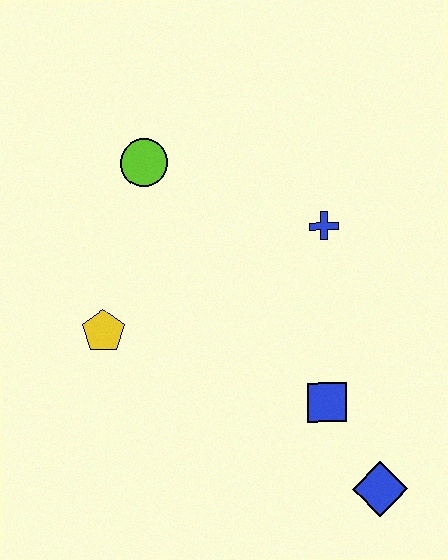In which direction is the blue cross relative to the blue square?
The blue cross is above the blue square.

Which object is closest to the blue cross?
The blue square is closest to the blue cross.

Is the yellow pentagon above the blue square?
Yes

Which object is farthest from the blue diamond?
The lime circle is farthest from the blue diamond.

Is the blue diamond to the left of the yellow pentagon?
No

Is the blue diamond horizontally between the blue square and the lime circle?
No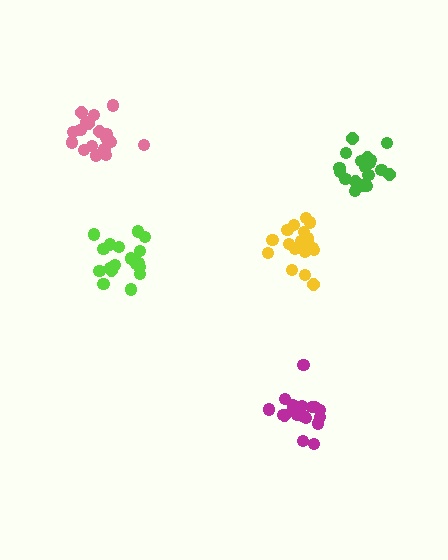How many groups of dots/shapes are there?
There are 5 groups.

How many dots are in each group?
Group 1: 20 dots, Group 2: 18 dots, Group 3: 19 dots, Group 4: 19 dots, Group 5: 19 dots (95 total).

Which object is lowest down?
The magenta cluster is bottommost.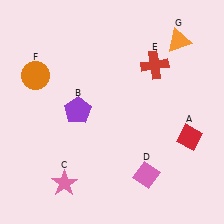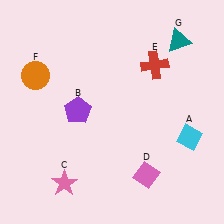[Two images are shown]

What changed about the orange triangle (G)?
In Image 1, G is orange. In Image 2, it changed to teal.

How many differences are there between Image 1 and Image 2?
There are 2 differences between the two images.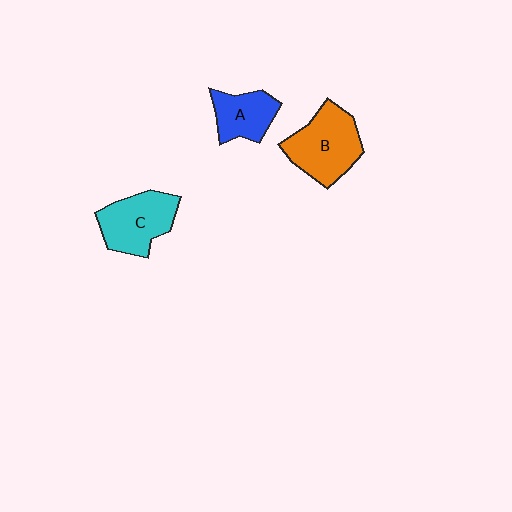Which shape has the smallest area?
Shape A (blue).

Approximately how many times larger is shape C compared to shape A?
Approximately 1.4 times.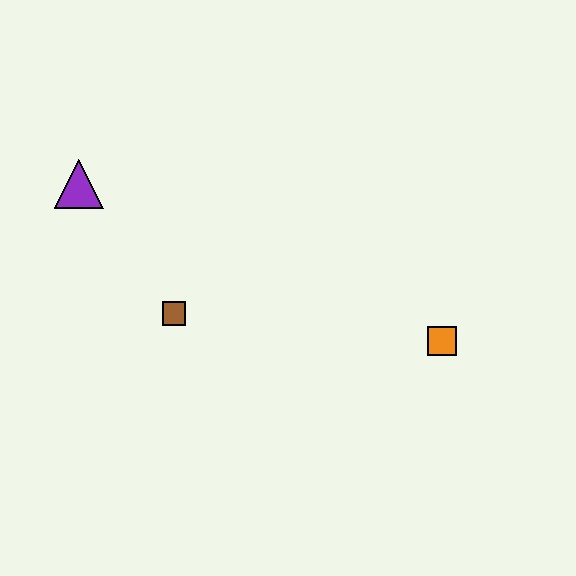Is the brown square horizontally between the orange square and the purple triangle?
Yes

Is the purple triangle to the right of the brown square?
No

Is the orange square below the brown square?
Yes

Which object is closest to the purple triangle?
The brown square is closest to the purple triangle.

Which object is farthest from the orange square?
The purple triangle is farthest from the orange square.